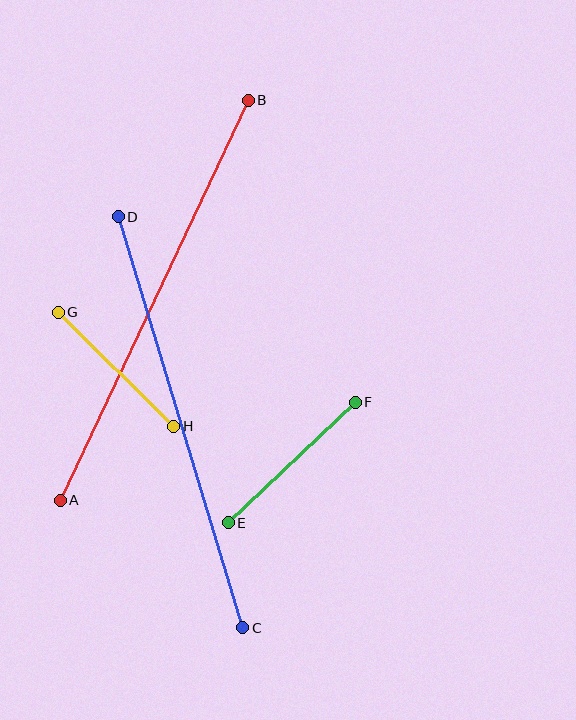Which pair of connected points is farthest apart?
Points A and B are farthest apart.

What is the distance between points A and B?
The distance is approximately 442 pixels.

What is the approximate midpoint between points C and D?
The midpoint is at approximately (181, 422) pixels.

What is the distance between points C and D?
The distance is approximately 430 pixels.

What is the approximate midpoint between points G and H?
The midpoint is at approximately (116, 369) pixels.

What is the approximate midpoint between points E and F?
The midpoint is at approximately (292, 463) pixels.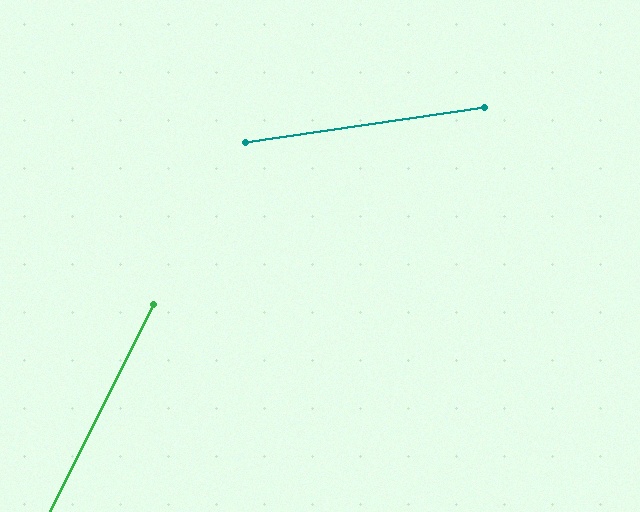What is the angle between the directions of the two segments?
Approximately 55 degrees.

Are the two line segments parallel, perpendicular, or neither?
Neither parallel nor perpendicular — they differ by about 55°.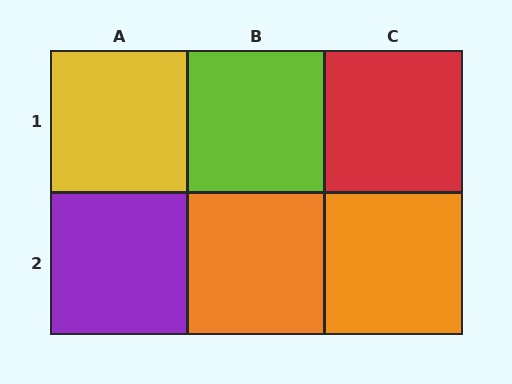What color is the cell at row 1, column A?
Yellow.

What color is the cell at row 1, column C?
Red.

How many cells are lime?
1 cell is lime.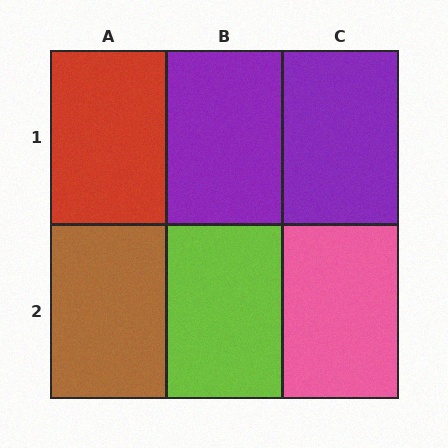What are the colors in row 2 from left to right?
Brown, lime, pink.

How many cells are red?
1 cell is red.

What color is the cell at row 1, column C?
Purple.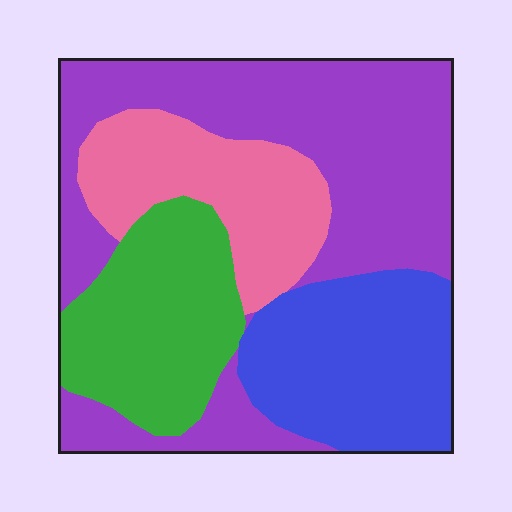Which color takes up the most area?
Purple, at roughly 40%.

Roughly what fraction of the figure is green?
Green covers roughly 20% of the figure.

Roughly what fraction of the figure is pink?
Pink takes up less than a quarter of the figure.